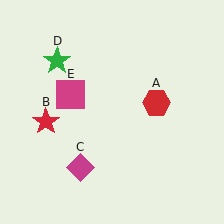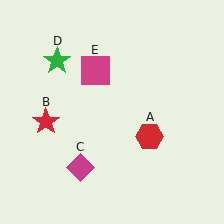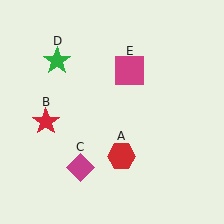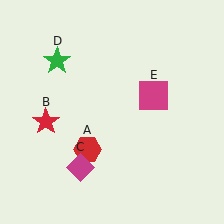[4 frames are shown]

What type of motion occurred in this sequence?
The red hexagon (object A), magenta square (object E) rotated clockwise around the center of the scene.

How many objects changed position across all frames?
2 objects changed position: red hexagon (object A), magenta square (object E).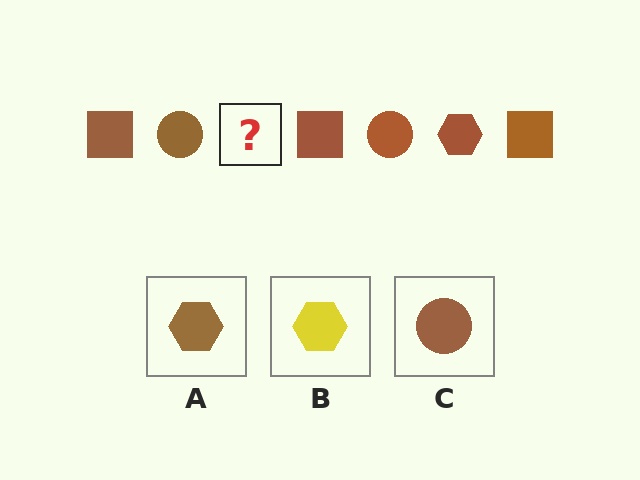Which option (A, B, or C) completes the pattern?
A.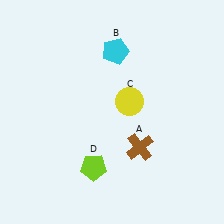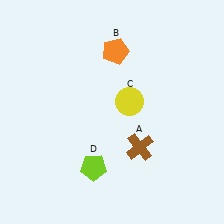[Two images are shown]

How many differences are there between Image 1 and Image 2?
There is 1 difference between the two images.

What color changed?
The pentagon (B) changed from cyan in Image 1 to orange in Image 2.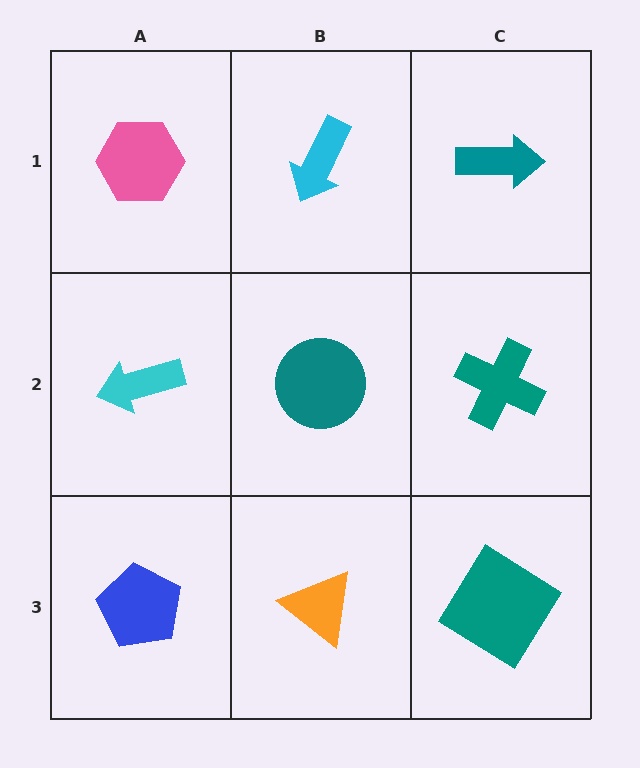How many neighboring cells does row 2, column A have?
3.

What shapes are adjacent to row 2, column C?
A teal arrow (row 1, column C), a teal diamond (row 3, column C), a teal circle (row 2, column B).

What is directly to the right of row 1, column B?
A teal arrow.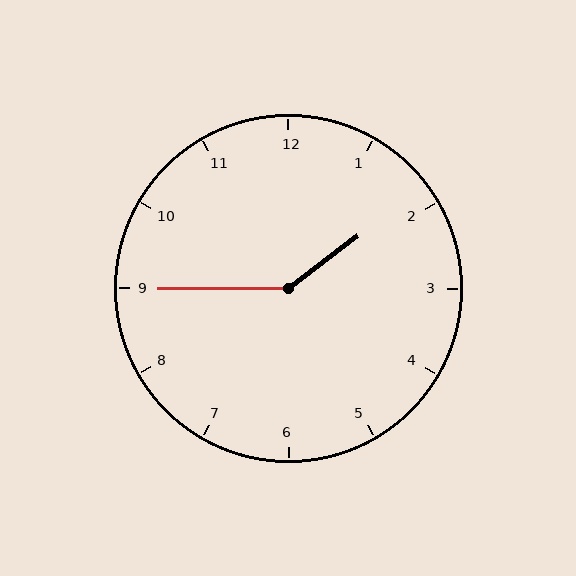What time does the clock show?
1:45.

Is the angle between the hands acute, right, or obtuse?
It is obtuse.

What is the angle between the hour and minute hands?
Approximately 142 degrees.